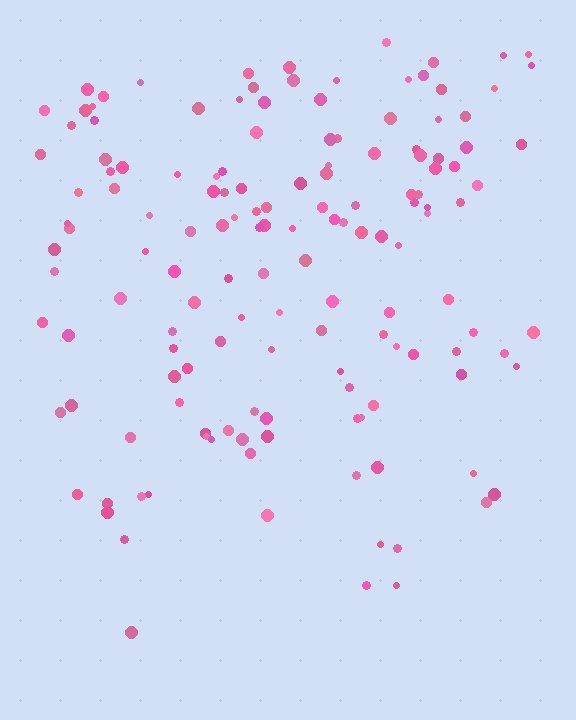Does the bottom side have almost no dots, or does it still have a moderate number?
Still a moderate number, just noticeably fewer than the top.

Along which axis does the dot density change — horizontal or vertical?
Vertical.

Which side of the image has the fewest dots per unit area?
The bottom.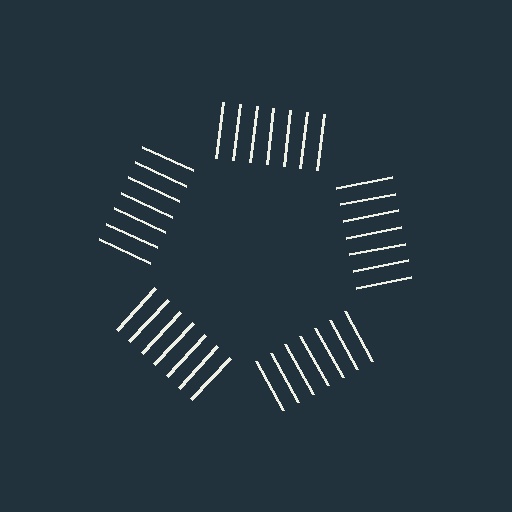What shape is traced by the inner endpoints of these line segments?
An illusory pentagon — the line segments terminate on its edges but no continuous stroke is drawn.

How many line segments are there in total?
35 — 7 along each of the 5 edges.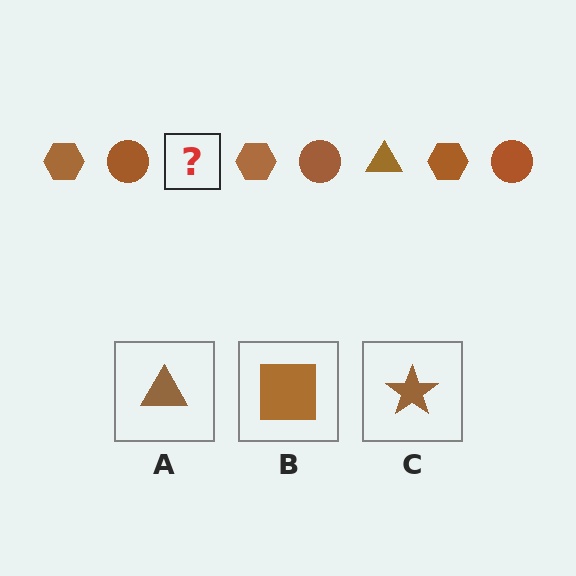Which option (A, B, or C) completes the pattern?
A.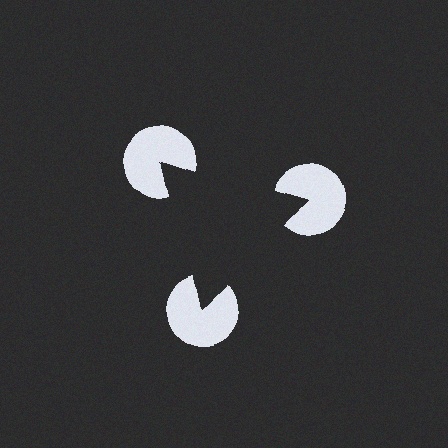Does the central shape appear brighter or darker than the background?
It typically appears slightly darker than the background, even though no actual brightness change is drawn.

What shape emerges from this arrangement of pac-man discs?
An illusory triangle — its edges are inferred from the aligned wedge cuts in the pac-man discs, not physically drawn.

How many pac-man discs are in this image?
There are 3 — one at each vertex of the illusory triangle.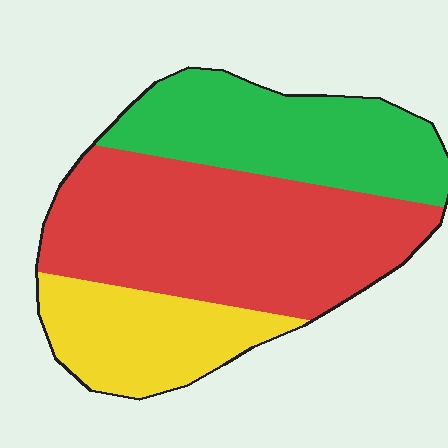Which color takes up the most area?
Red, at roughly 50%.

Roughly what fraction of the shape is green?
Green takes up about one third (1/3) of the shape.